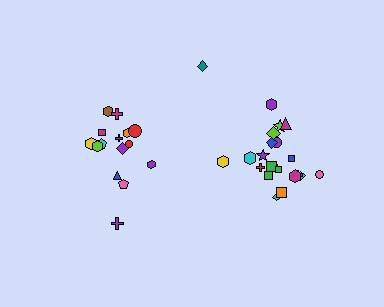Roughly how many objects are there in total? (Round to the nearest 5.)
Roughly 35 objects in total.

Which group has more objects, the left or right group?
The right group.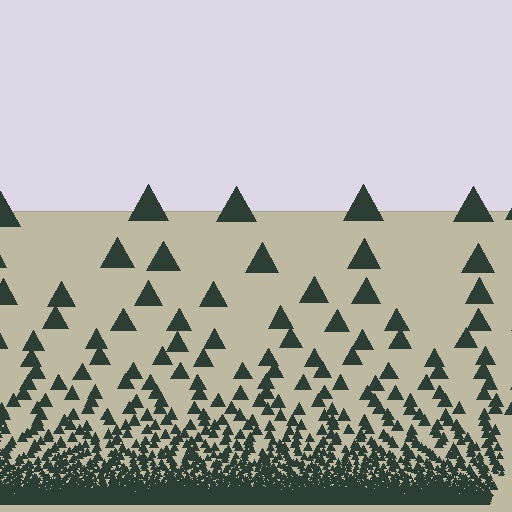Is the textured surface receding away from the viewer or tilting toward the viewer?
The surface appears to tilt toward the viewer. Texture elements get larger and sparser toward the top.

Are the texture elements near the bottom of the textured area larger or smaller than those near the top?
Smaller. The gradient is inverted — elements near the bottom are smaller and denser.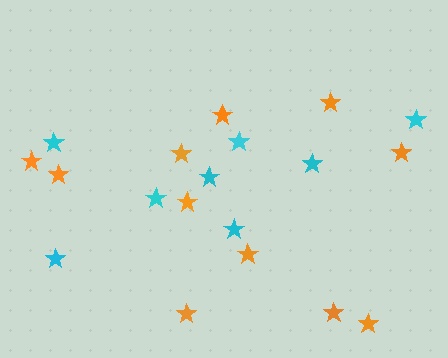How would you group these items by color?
There are 2 groups: one group of cyan stars (8) and one group of orange stars (11).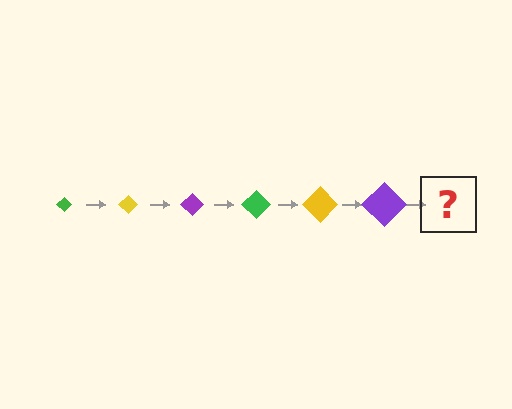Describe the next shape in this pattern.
It should be a green diamond, larger than the previous one.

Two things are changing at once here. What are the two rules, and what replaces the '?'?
The two rules are that the diamond grows larger each step and the color cycles through green, yellow, and purple. The '?' should be a green diamond, larger than the previous one.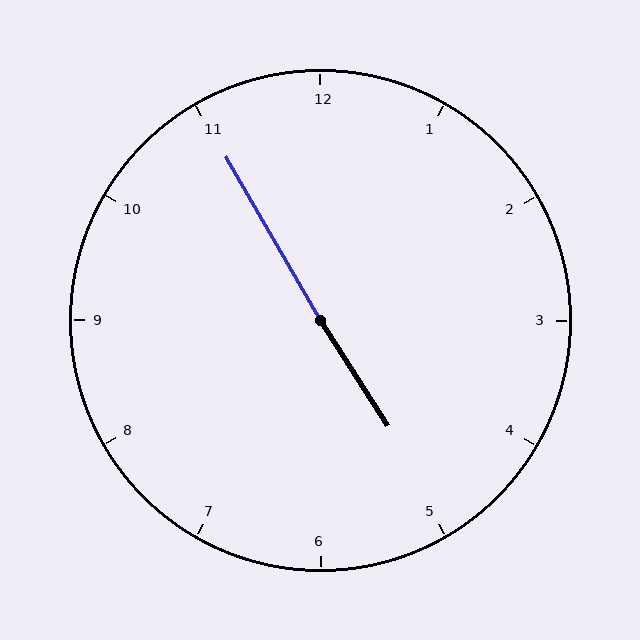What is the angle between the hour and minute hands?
Approximately 178 degrees.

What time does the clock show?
4:55.